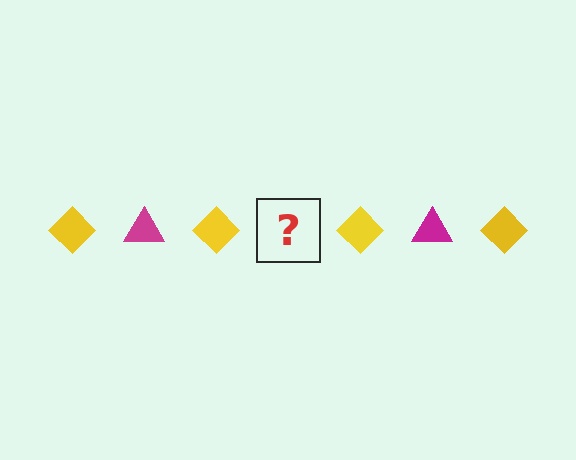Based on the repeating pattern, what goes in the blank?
The blank should be a magenta triangle.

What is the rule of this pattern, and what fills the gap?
The rule is that the pattern alternates between yellow diamond and magenta triangle. The gap should be filled with a magenta triangle.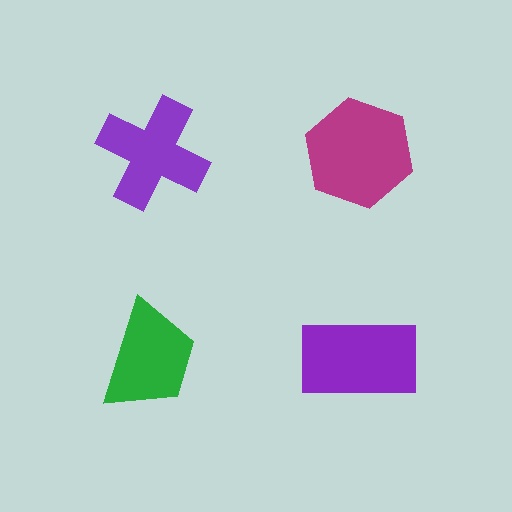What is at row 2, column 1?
A green trapezoid.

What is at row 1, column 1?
A purple cross.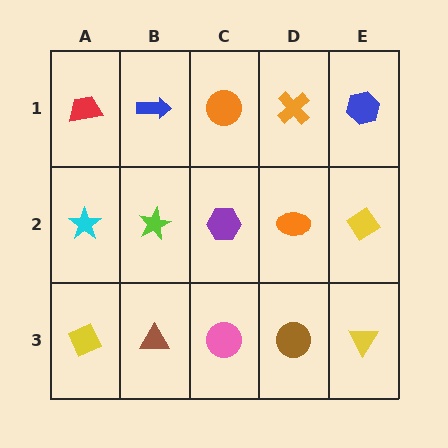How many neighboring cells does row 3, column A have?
2.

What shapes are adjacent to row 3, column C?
A purple hexagon (row 2, column C), a brown triangle (row 3, column B), a brown circle (row 3, column D).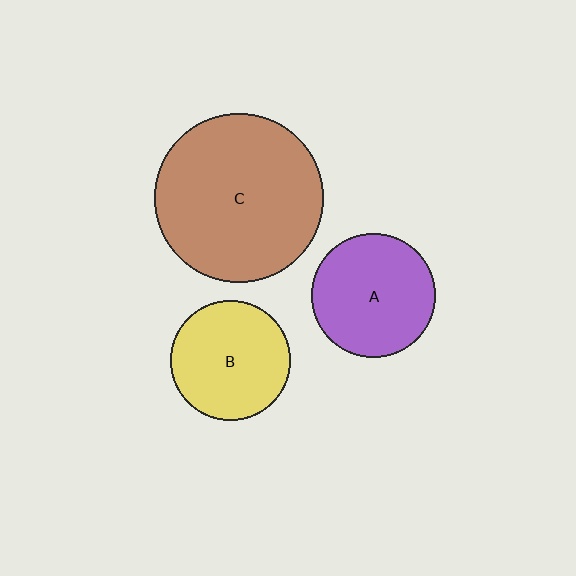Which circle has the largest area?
Circle C (brown).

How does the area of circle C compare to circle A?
Approximately 1.8 times.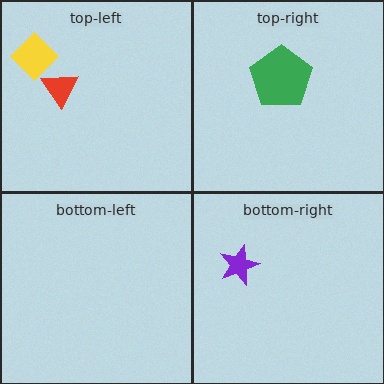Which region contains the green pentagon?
The top-right region.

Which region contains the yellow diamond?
The top-left region.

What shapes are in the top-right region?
The green pentagon.